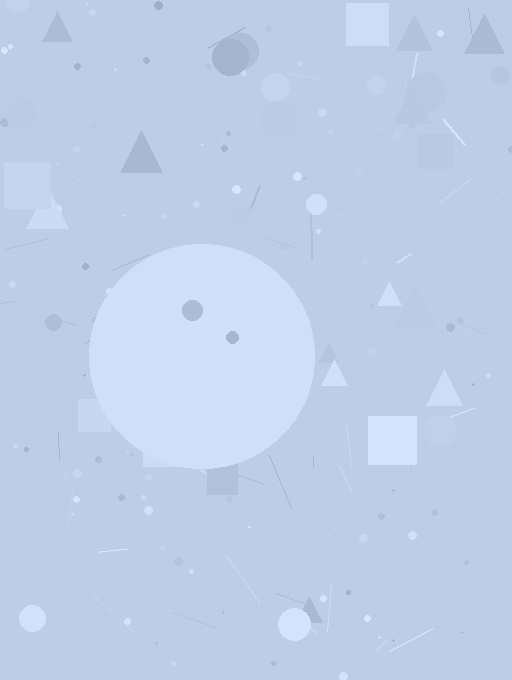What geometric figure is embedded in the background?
A circle is embedded in the background.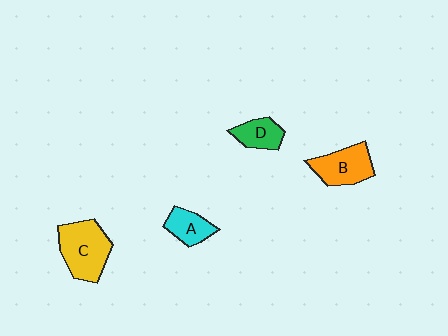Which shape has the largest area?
Shape C (yellow).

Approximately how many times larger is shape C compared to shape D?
Approximately 1.9 times.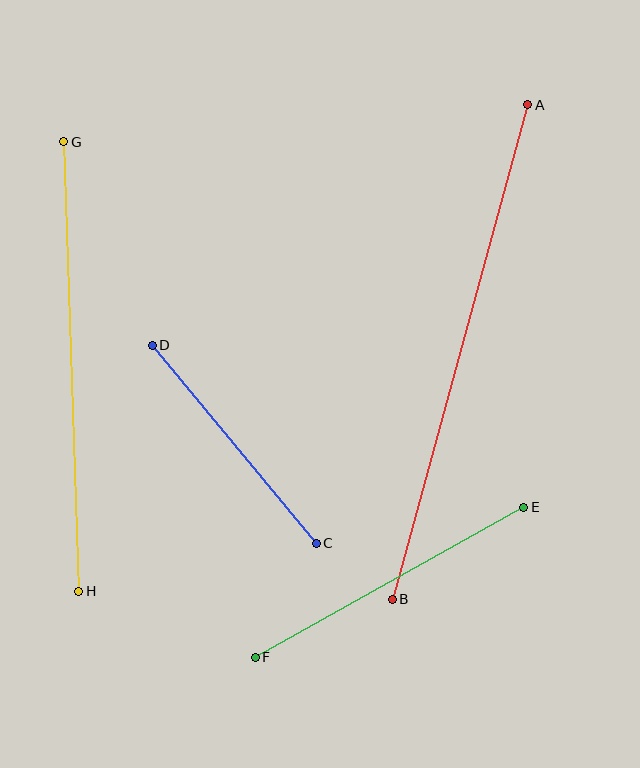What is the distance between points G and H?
The distance is approximately 450 pixels.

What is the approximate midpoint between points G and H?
The midpoint is at approximately (71, 366) pixels.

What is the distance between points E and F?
The distance is approximately 308 pixels.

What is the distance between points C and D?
The distance is approximately 257 pixels.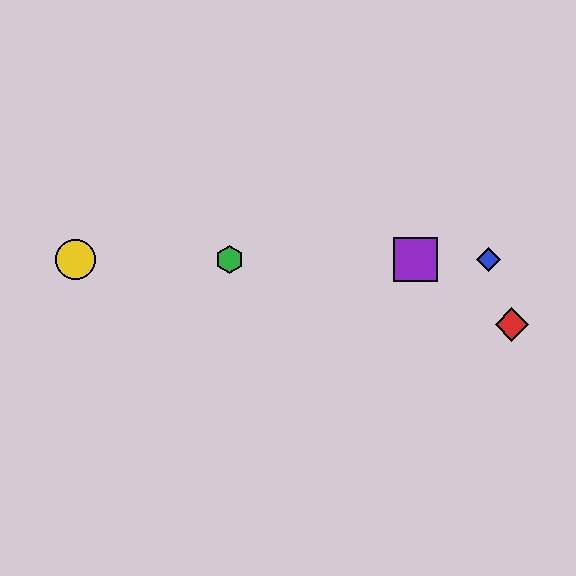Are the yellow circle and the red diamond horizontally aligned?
No, the yellow circle is at y≈260 and the red diamond is at y≈325.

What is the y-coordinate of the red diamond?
The red diamond is at y≈325.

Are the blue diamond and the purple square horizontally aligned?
Yes, both are at y≈260.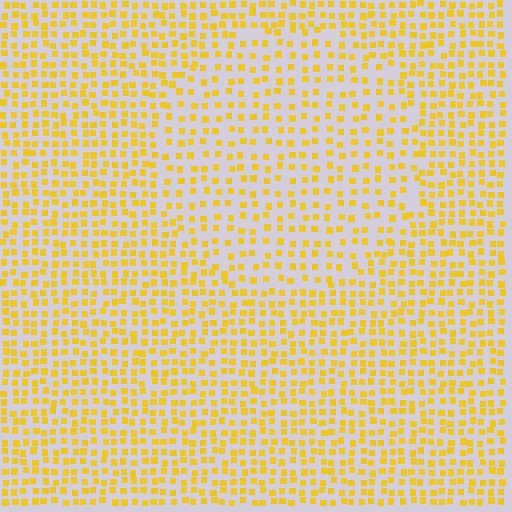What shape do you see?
I see a circle.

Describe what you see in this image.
The image contains small yellow elements arranged at two different densities. A circle-shaped region is visible where the elements are less densely packed than the surrounding area.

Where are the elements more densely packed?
The elements are more densely packed outside the circle boundary.